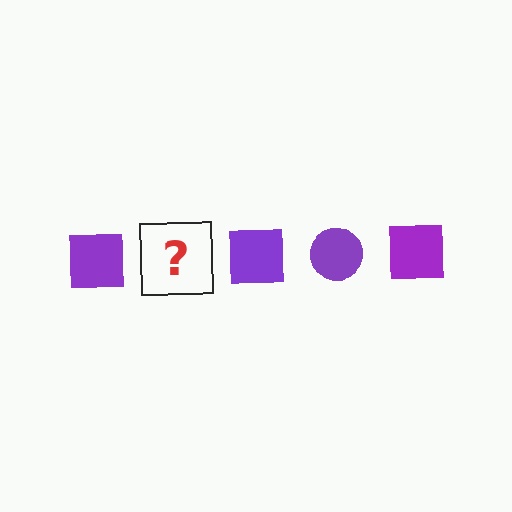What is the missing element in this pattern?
The missing element is a purple circle.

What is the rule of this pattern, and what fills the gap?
The rule is that the pattern cycles through square, circle shapes in purple. The gap should be filled with a purple circle.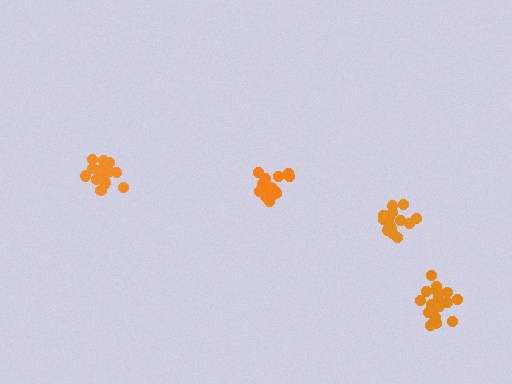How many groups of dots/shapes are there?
There are 4 groups.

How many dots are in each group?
Group 1: 15 dots, Group 2: 16 dots, Group 3: 21 dots, Group 4: 21 dots (73 total).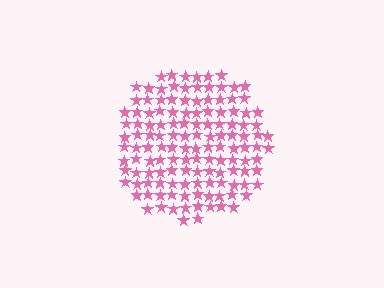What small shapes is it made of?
It is made of small stars.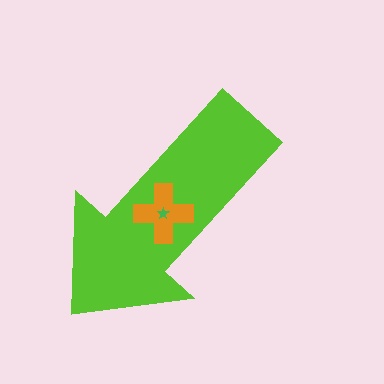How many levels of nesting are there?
3.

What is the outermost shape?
The lime arrow.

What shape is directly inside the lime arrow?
The orange cross.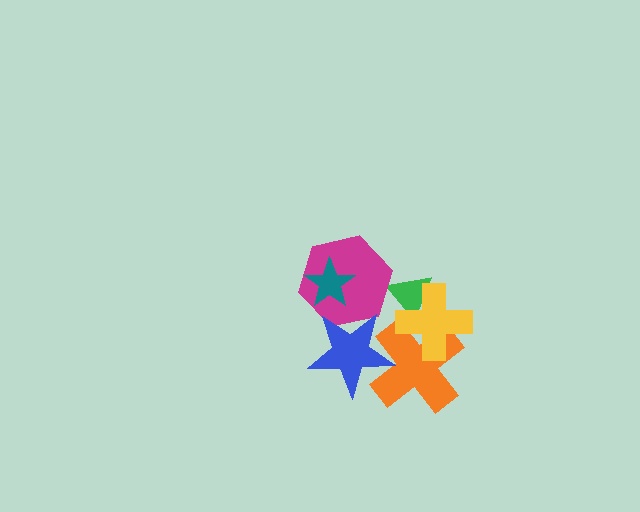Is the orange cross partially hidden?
Yes, it is partially covered by another shape.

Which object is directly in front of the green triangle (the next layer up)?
The magenta hexagon is directly in front of the green triangle.